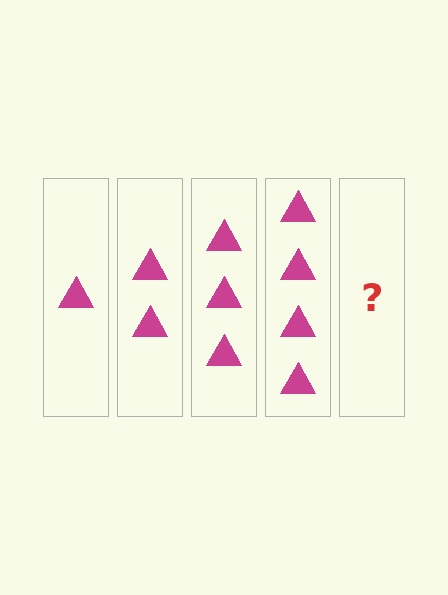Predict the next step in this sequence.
The next step is 5 triangles.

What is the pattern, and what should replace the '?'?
The pattern is that each step adds one more triangle. The '?' should be 5 triangles.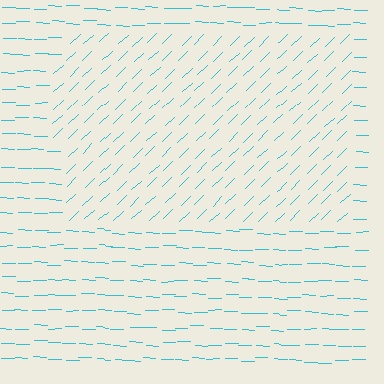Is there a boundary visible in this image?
Yes, there is a texture boundary formed by a change in line orientation.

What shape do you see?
I see a rectangle.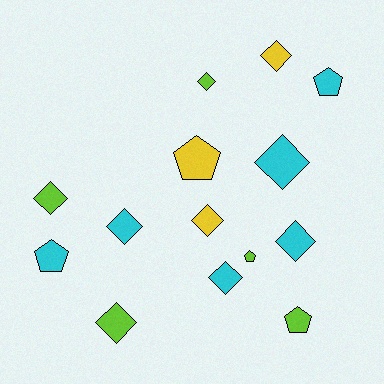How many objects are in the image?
There are 14 objects.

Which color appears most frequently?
Cyan, with 6 objects.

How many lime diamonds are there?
There are 3 lime diamonds.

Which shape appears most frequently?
Diamond, with 9 objects.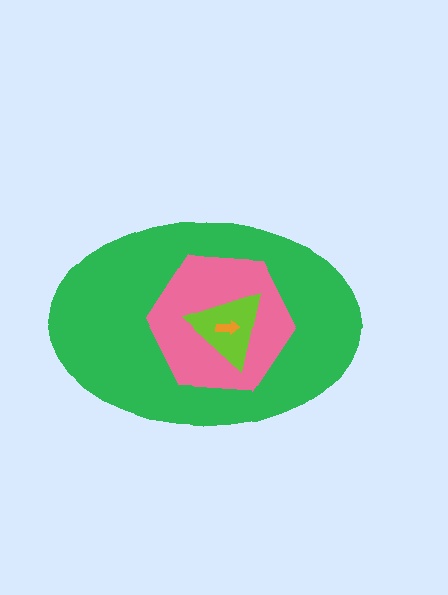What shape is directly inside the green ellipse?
The pink hexagon.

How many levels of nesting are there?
4.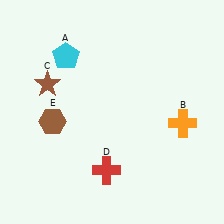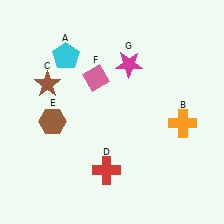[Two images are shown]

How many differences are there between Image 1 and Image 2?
There are 2 differences between the two images.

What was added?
A pink diamond (F), a magenta star (G) were added in Image 2.